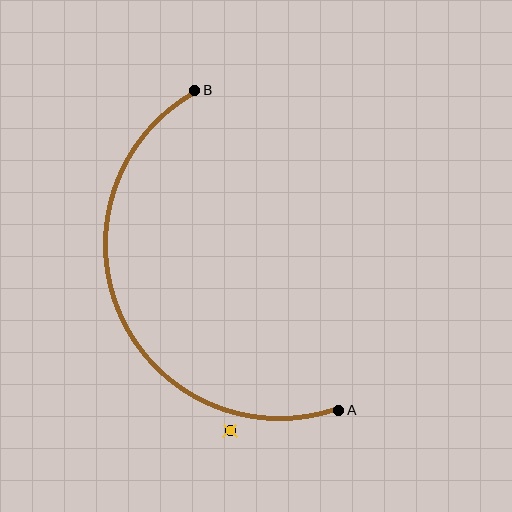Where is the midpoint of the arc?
The arc midpoint is the point on the curve farthest from the straight line joining A and B. It sits to the left of that line.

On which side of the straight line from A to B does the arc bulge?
The arc bulges to the left of the straight line connecting A and B.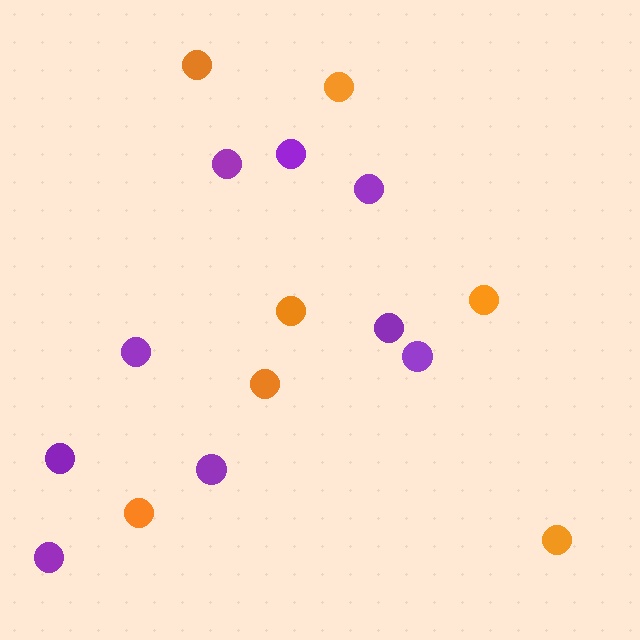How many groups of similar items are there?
There are 2 groups: one group of orange circles (7) and one group of purple circles (9).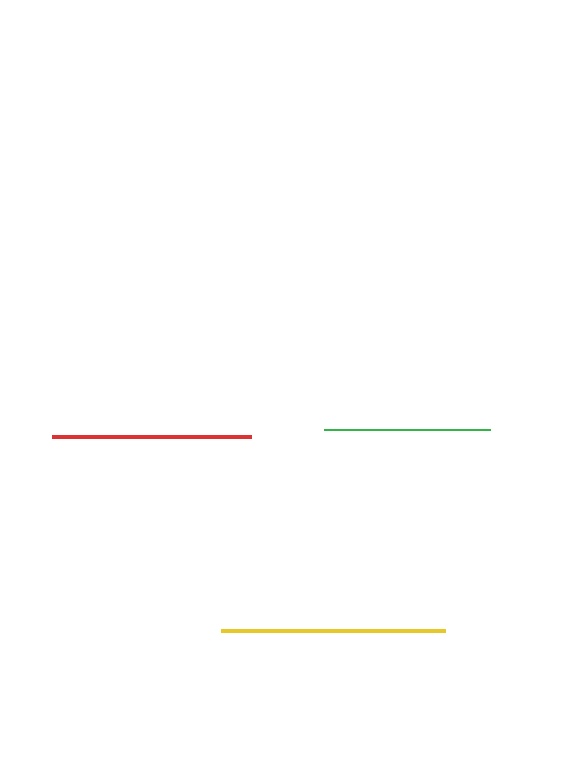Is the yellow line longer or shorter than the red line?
The yellow line is longer than the red line.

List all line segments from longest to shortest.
From longest to shortest: yellow, red, green.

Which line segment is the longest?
The yellow line is the longest at approximately 224 pixels.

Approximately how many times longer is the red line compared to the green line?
The red line is approximately 1.2 times the length of the green line.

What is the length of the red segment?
The red segment is approximately 199 pixels long.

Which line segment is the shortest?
The green line is the shortest at approximately 165 pixels.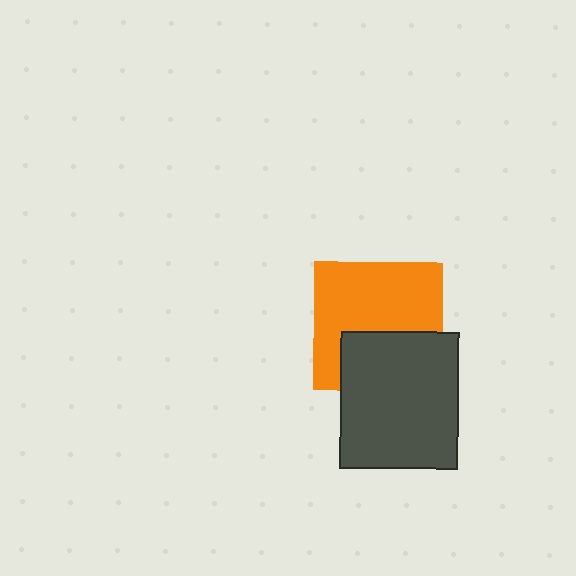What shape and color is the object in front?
The object in front is a dark gray rectangle.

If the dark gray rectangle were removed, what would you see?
You would see the complete orange square.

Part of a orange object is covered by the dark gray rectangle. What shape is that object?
It is a square.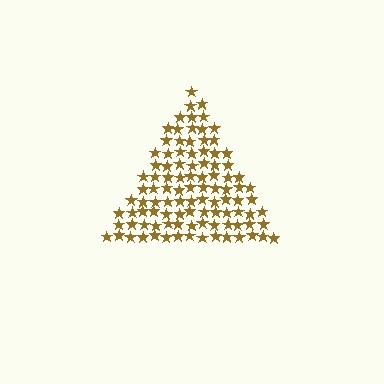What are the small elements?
The small elements are stars.